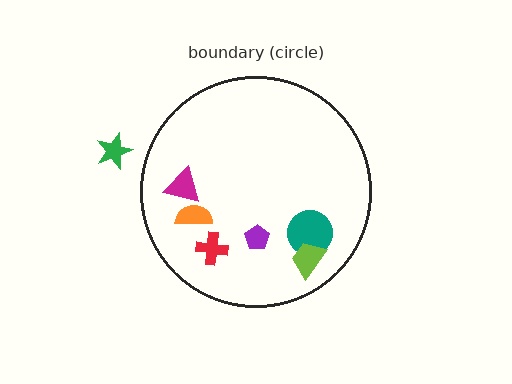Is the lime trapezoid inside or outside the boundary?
Inside.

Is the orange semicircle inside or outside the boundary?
Inside.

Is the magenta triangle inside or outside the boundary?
Inside.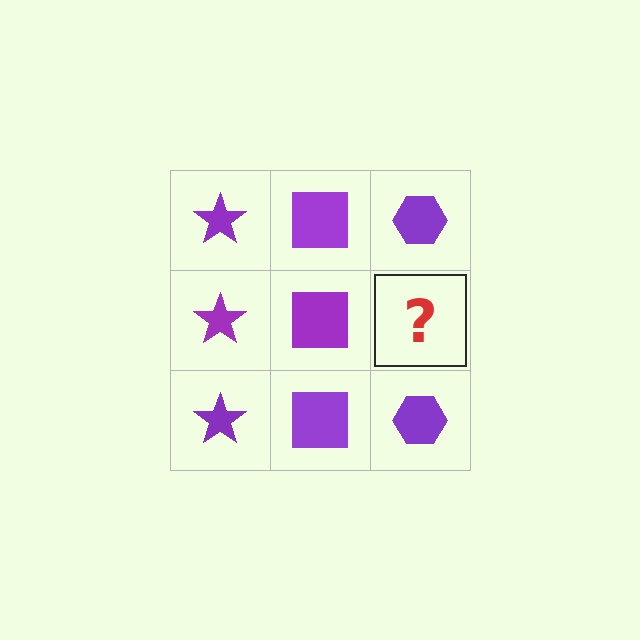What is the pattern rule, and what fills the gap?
The rule is that each column has a consistent shape. The gap should be filled with a purple hexagon.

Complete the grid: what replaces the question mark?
The question mark should be replaced with a purple hexagon.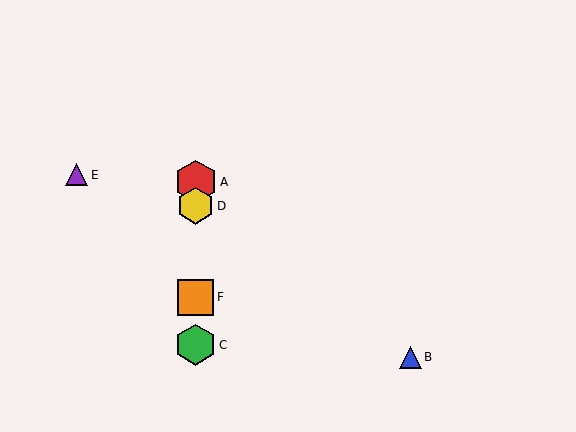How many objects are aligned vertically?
4 objects (A, C, D, F) are aligned vertically.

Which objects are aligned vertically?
Objects A, C, D, F are aligned vertically.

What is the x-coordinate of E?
Object E is at x≈76.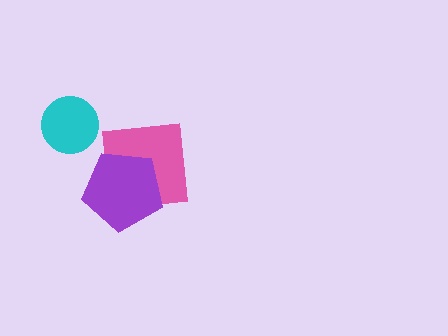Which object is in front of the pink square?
The purple pentagon is in front of the pink square.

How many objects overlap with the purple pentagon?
1 object overlaps with the purple pentagon.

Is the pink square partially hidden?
Yes, it is partially covered by another shape.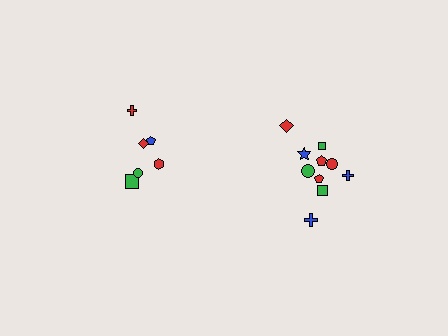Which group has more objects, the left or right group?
The right group.